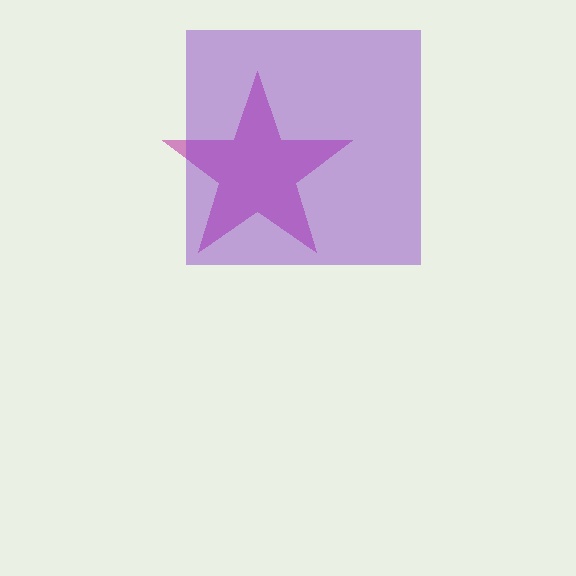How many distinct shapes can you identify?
There are 2 distinct shapes: a magenta star, a purple square.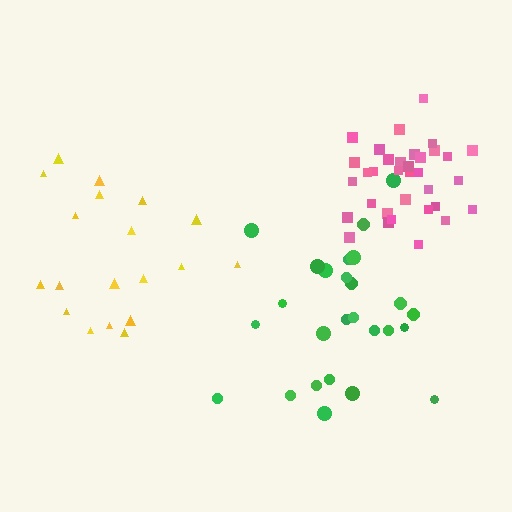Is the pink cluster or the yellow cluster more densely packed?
Pink.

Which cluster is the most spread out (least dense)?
Yellow.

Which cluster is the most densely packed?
Pink.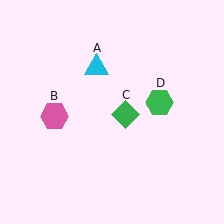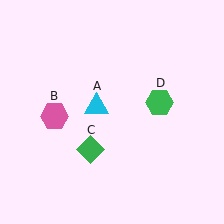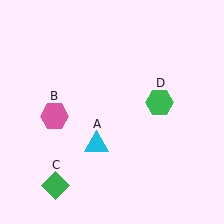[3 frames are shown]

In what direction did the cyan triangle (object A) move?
The cyan triangle (object A) moved down.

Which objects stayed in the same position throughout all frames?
Pink hexagon (object B) and green hexagon (object D) remained stationary.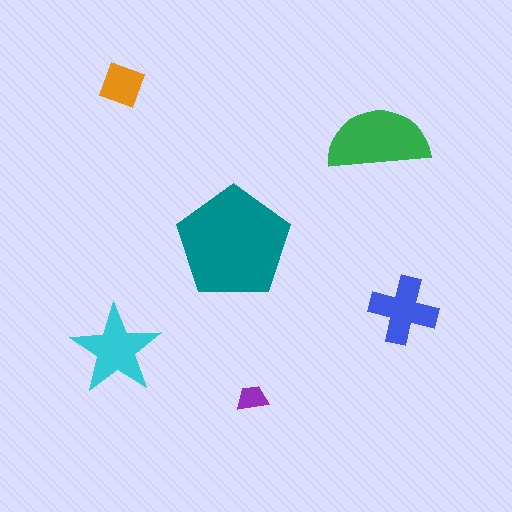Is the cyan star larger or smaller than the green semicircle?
Smaller.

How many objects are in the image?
There are 6 objects in the image.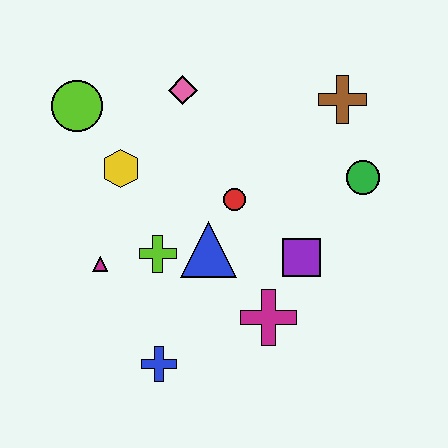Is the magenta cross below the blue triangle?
Yes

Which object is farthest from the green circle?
The lime circle is farthest from the green circle.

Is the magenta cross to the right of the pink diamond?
Yes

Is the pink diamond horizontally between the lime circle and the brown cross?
Yes